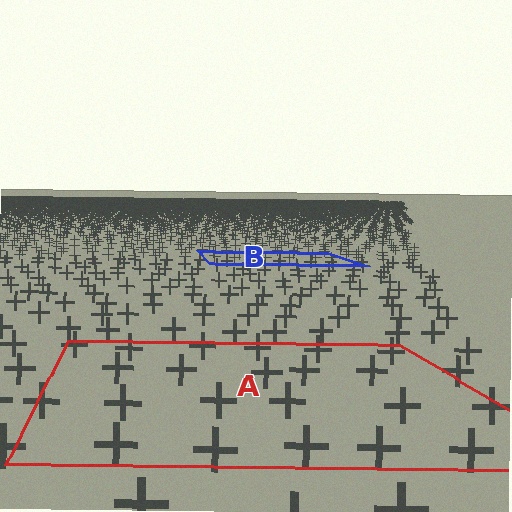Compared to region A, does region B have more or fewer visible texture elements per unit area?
Region B has more texture elements per unit area — they are packed more densely because it is farther away.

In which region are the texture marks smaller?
The texture marks are smaller in region B, because it is farther away.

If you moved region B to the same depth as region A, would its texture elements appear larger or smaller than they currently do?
They would appear larger. At a closer depth, the same texture elements are projected at a bigger on-screen size.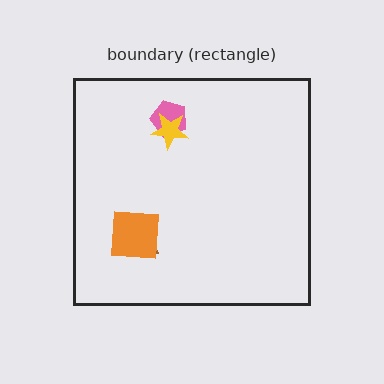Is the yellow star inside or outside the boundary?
Inside.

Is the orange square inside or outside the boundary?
Inside.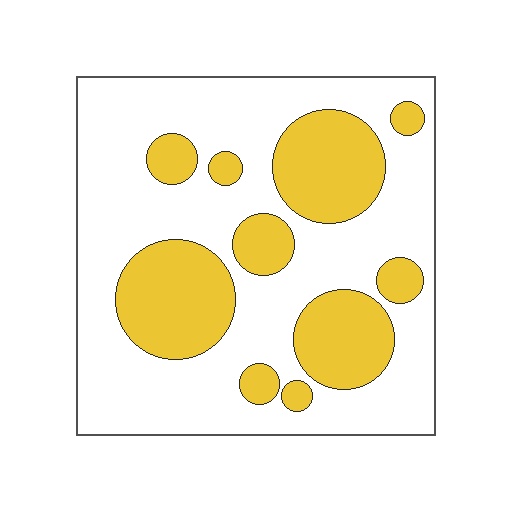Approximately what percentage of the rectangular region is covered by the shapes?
Approximately 30%.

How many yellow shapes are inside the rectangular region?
10.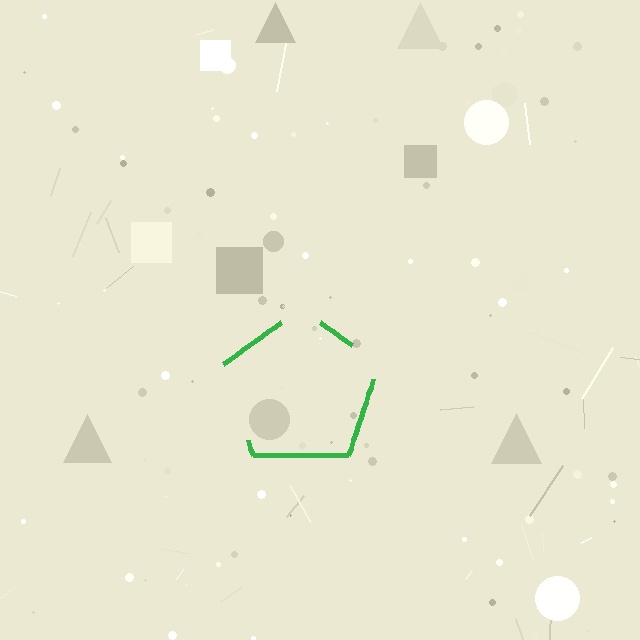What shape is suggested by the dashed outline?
The dashed outline suggests a pentagon.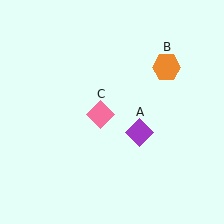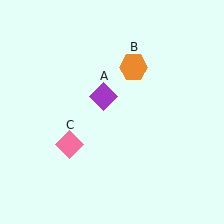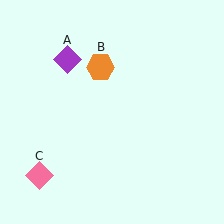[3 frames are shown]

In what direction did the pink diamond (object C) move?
The pink diamond (object C) moved down and to the left.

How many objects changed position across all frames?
3 objects changed position: purple diamond (object A), orange hexagon (object B), pink diamond (object C).